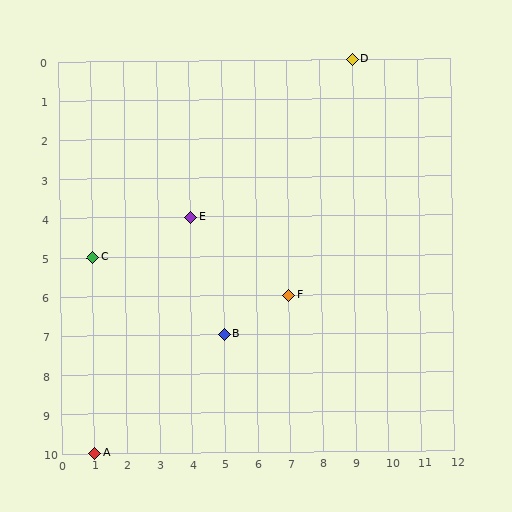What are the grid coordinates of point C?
Point C is at grid coordinates (1, 5).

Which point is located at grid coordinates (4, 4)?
Point E is at (4, 4).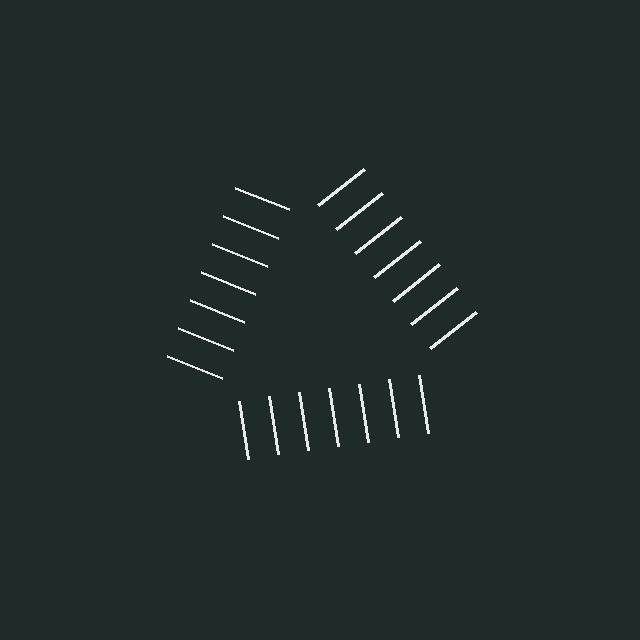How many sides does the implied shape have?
3 sides — the line-ends trace a triangle.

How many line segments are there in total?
21 — 7 along each of the 3 edges.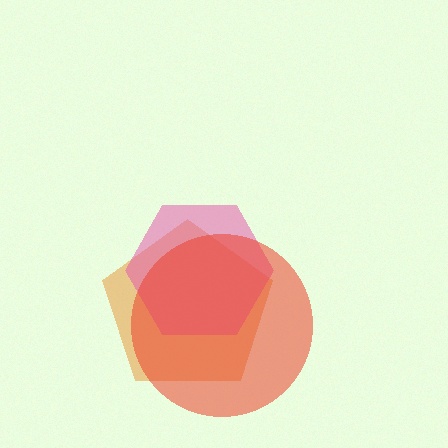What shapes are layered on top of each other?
The layered shapes are: an orange pentagon, a pink hexagon, a red circle.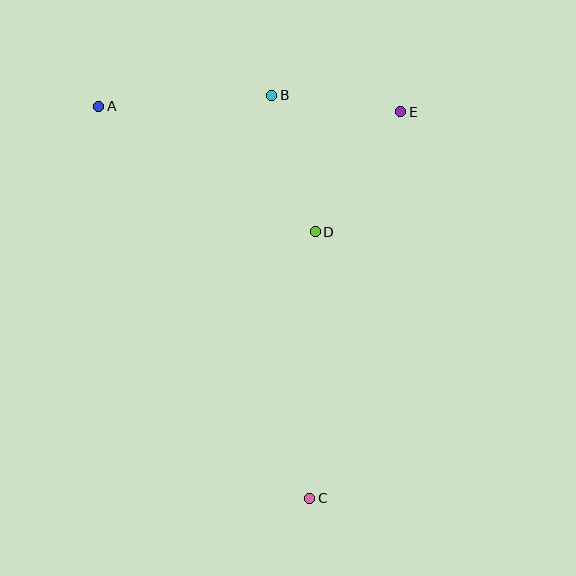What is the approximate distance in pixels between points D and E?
The distance between D and E is approximately 147 pixels.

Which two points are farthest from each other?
Points A and C are farthest from each other.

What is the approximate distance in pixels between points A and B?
The distance between A and B is approximately 173 pixels.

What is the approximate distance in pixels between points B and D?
The distance between B and D is approximately 143 pixels.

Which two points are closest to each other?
Points B and E are closest to each other.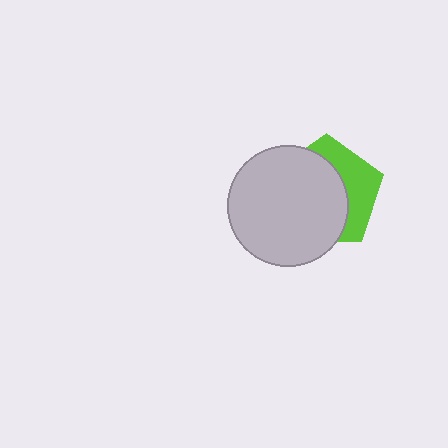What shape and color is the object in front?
The object in front is a light gray circle.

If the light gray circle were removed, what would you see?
You would see the complete lime pentagon.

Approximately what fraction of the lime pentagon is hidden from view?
Roughly 64% of the lime pentagon is hidden behind the light gray circle.